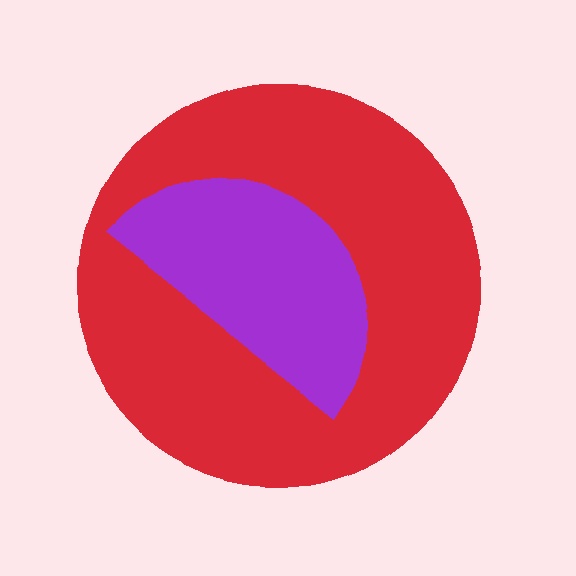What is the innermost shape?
The purple semicircle.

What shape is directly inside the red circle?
The purple semicircle.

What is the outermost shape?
The red circle.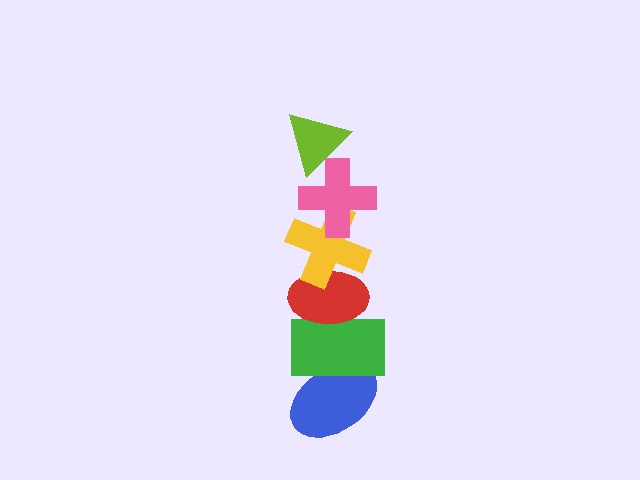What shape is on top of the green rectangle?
The red ellipse is on top of the green rectangle.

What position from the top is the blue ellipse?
The blue ellipse is 6th from the top.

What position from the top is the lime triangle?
The lime triangle is 1st from the top.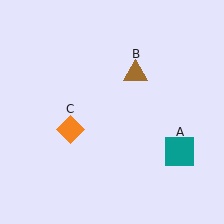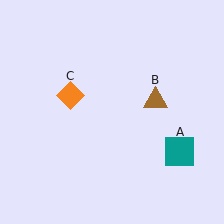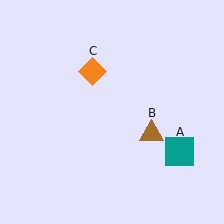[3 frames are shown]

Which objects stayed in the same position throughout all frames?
Teal square (object A) remained stationary.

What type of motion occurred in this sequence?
The brown triangle (object B), orange diamond (object C) rotated clockwise around the center of the scene.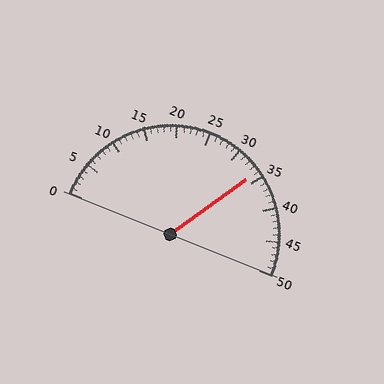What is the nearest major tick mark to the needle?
The nearest major tick mark is 35.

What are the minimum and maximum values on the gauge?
The gauge ranges from 0 to 50.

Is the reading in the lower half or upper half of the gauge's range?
The reading is in the upper half of the range (0 to 50).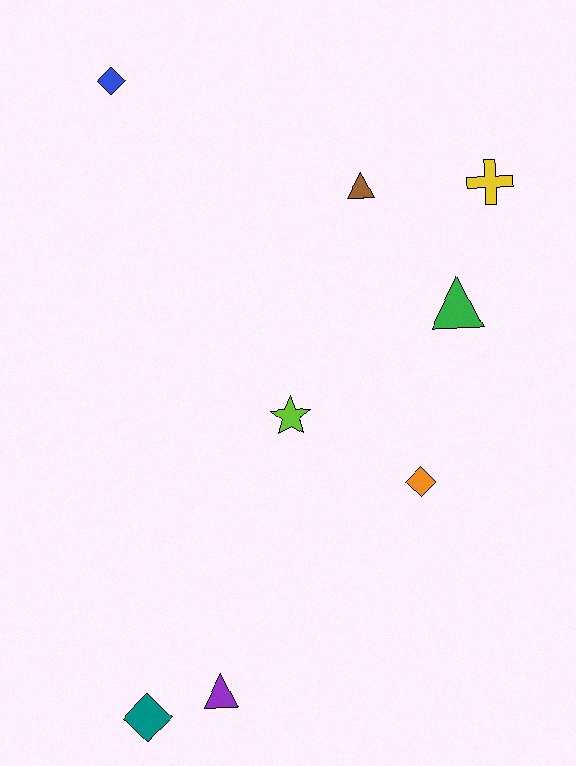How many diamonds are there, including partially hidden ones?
There are 3 diamonds.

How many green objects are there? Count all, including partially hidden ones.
There is 1 green object.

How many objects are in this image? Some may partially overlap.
There are 8 objects.